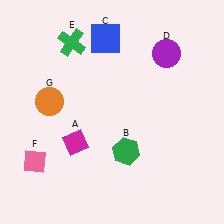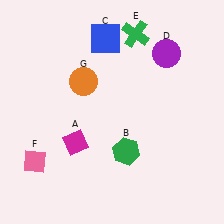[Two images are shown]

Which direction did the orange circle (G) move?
The orange circle (G) moved right.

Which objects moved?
The objects that moved are: the green cross (E), the orange circle (G).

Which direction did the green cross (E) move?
The green cross (E) moved right.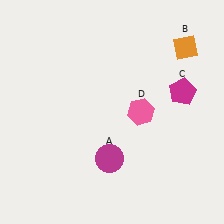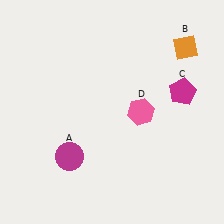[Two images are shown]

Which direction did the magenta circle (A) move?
The magenta circle (A) moved left.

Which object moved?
The magenta circle (A) moved left.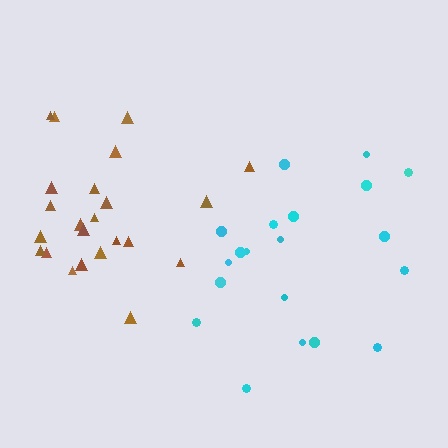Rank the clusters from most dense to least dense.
brown, cyan.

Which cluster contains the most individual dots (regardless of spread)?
Brown (23).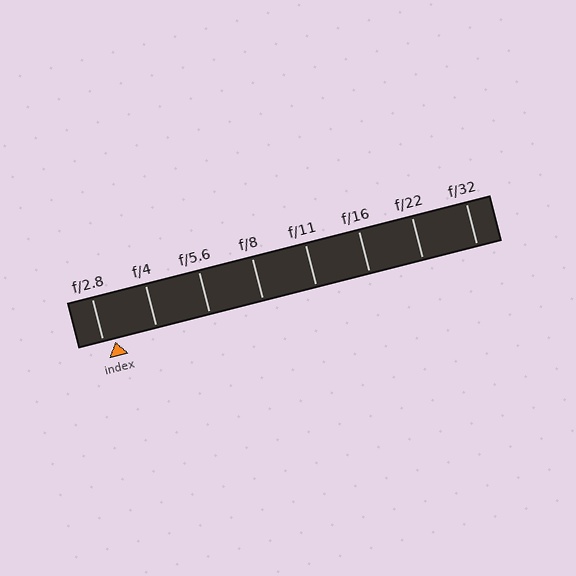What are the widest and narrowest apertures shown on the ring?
The widest aperture shown is f/2.8 and the narrowest is f/32.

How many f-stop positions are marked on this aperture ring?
There are 8 f-stop positions marked.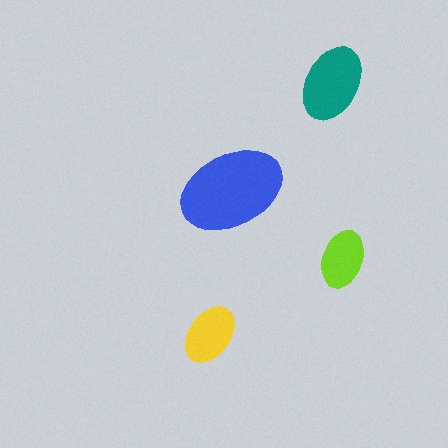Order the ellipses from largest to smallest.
the blue one, the teal one, the yellow one, the lime one.